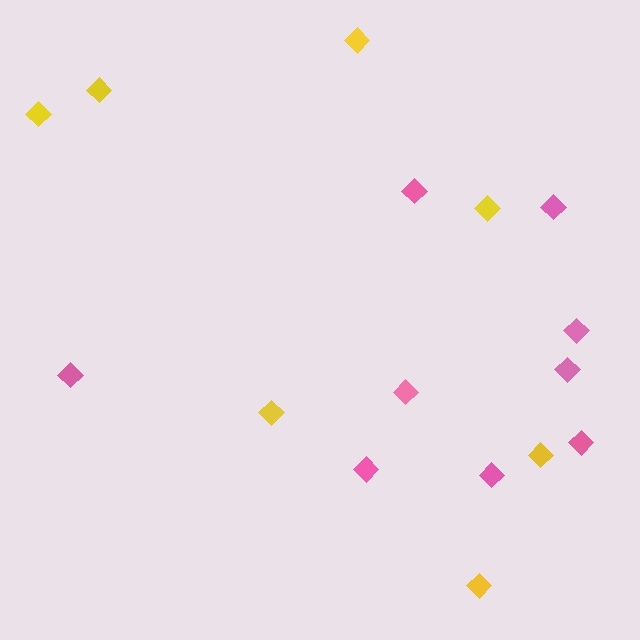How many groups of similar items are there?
There are 2 groups: one group of yellow diamonds (7) and one group of pink diamonds (9).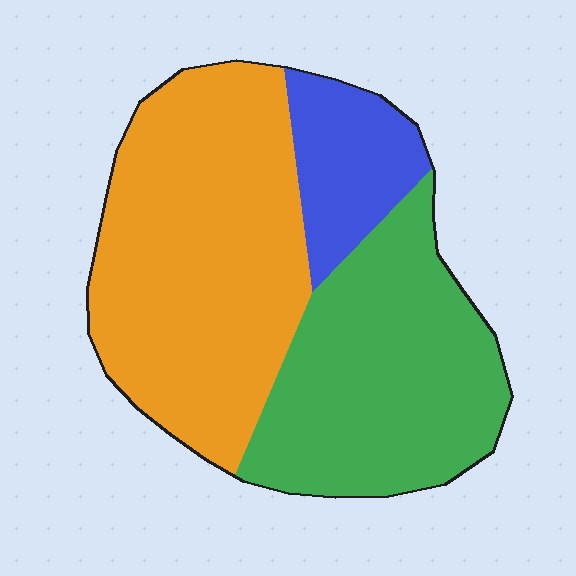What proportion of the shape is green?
Green takes up about three eighths (3/8) of the shape.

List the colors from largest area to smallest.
From largest to smallest: orange, green, blue.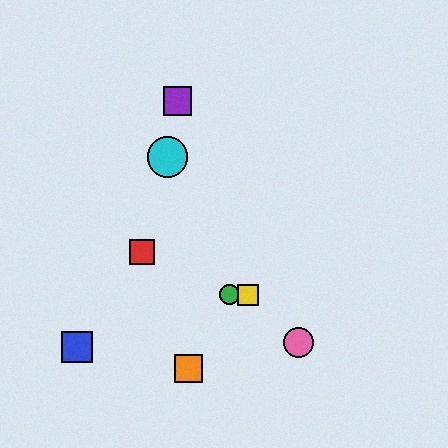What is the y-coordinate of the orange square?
The orange square is at y≈368.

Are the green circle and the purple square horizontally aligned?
No, the green circle is at y≈295 and the purple square is at y≈101.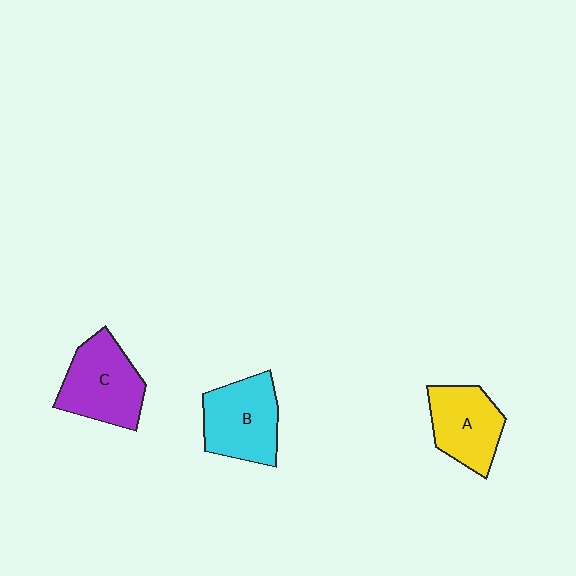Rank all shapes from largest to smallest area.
From largest to smallest: C (purple), B (cyan), A (yellow).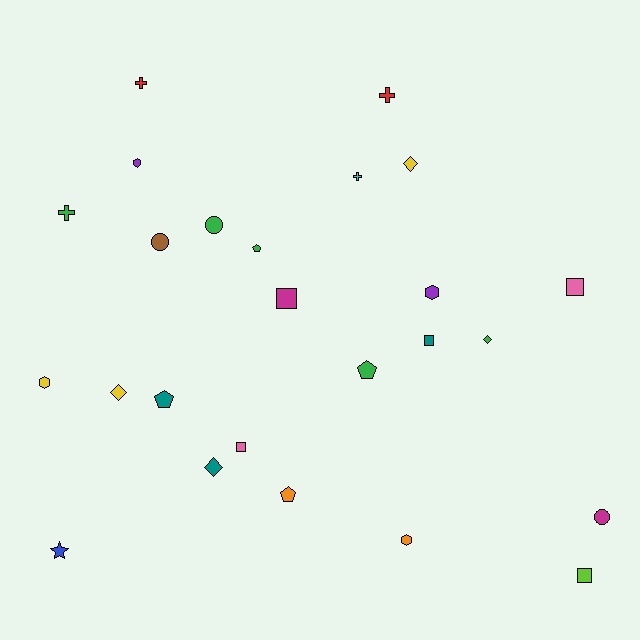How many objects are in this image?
There are 25 objects.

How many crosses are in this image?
There are 4 crosses.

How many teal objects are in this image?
There are 3 teal objects.